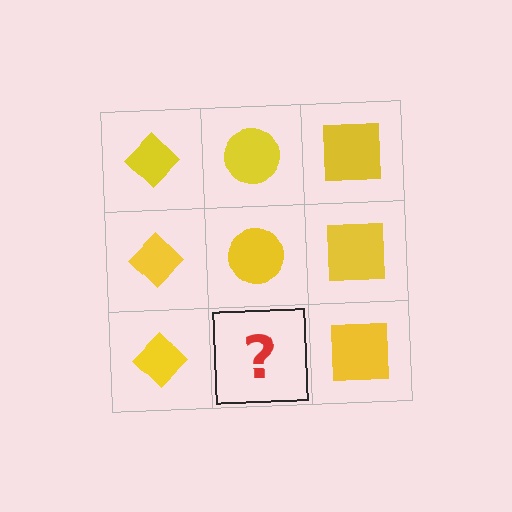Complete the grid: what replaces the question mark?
The question mark should be replaced with a yellow circle.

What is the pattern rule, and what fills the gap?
The rule is that each column has a consistent shape. The gap should be filled with a yellow circle.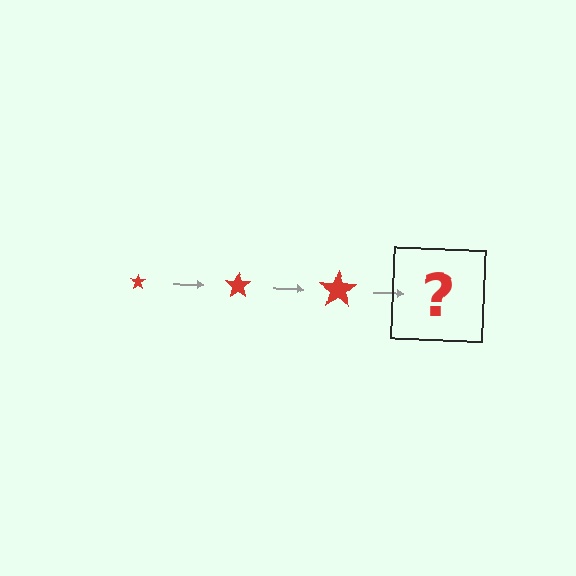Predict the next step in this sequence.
The next step is a red star, larger than the previous one.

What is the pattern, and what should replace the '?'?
The pattern is that the star gets progressively larger each step. The '?' should be a red star, larger than the previous one.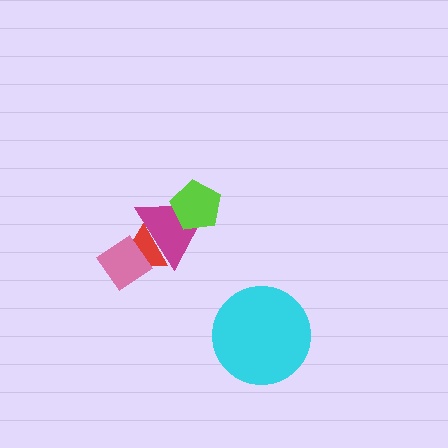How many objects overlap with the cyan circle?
0 objects overlap with the cyan circle.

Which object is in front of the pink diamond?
The magenta triangle is in front of the pink diamond.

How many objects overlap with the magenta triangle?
3 objects overlap with the magenta triangle.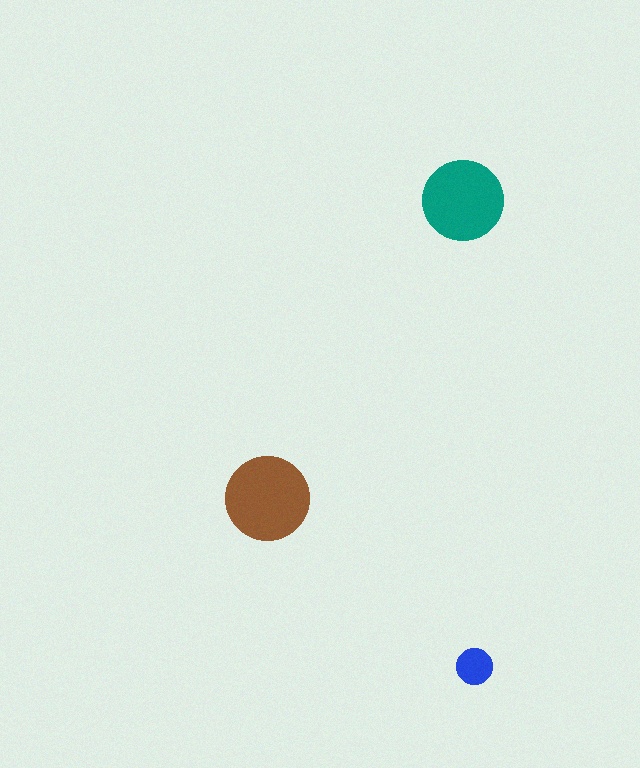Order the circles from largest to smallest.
the brown one, the teal one, the blue one.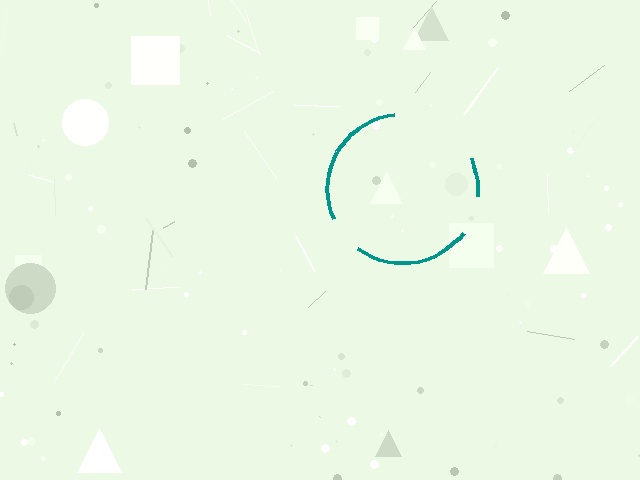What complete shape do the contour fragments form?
The contour fragments form a circle.